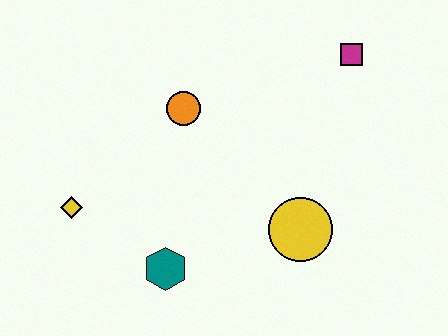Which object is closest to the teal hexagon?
The yellow diamond is closest to the teal hexagon.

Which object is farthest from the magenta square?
The yellow diamond is farthest from the magenta square.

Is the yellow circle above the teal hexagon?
Yes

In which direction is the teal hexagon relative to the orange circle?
The teal hexagon is below the orange circle.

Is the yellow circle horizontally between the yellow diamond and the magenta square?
Yes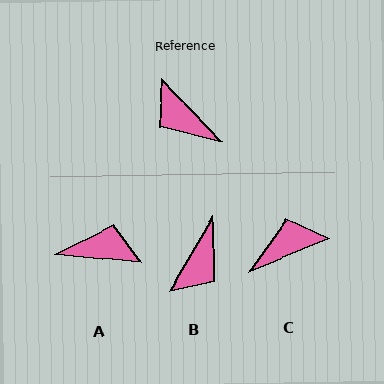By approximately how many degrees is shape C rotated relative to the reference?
Approximately 112 degrees clockwise.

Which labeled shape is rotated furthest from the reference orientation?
A, about 140 degrees away.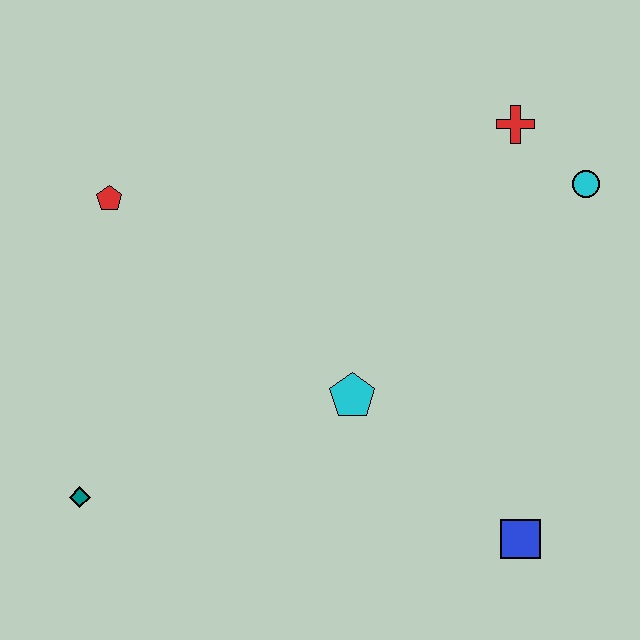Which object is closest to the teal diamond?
The cyan pentagon is closest to the teal diamond.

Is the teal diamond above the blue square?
Yes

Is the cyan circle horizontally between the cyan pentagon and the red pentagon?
No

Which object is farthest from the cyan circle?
The teal diamond is farthest from the cyan circle.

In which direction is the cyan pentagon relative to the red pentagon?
The cyan pentagon is to the right of the red pentagon.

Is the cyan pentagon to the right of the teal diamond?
Yes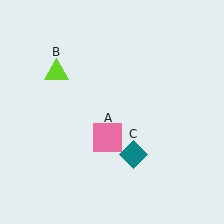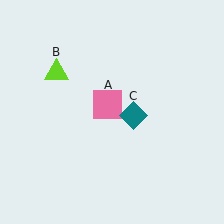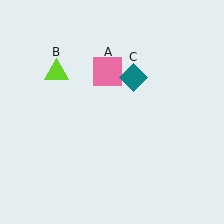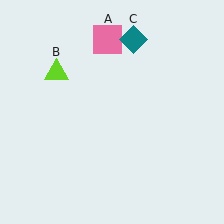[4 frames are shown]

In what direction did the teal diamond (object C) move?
The teal diamond (object C) moved up.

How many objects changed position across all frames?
2 objects changed position: pink square (object A), teal diamond (object C).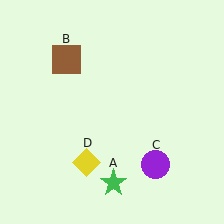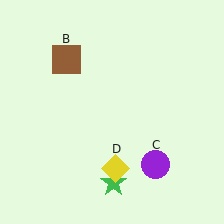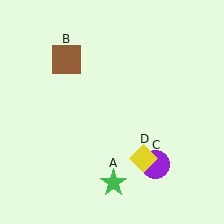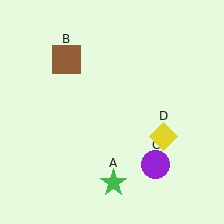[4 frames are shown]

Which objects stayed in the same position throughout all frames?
Green star (object A) and brown square (object B) and purple circle (object C) remained stationary.